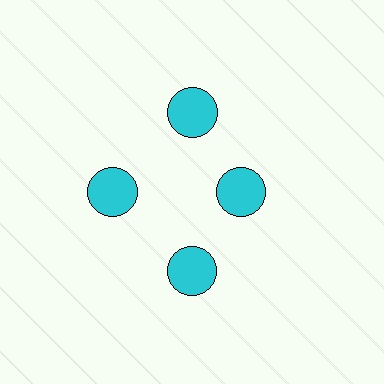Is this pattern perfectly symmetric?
No. The 4 cyan circles are arranged in a ring, but one element near the 3 o'clock position is pulled inward toward the center, breaking the 4-fold rotational symmetry.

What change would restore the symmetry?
The symmetry would be restored by moving it outward, back onto the ring so that all 4 circles sit at equal angles and equal distance from the center.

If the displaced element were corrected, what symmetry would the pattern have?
It would have 4-fold rotational symmetry — the pattern would map onto itself every 90 degrees.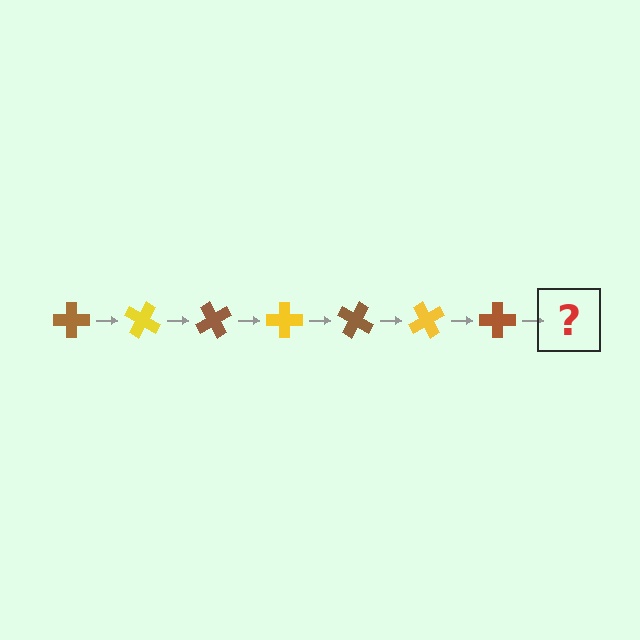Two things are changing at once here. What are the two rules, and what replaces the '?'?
The two rules are that it rotates 30 degrees each step and the color cycles through brown and yellow. The '?' should be a yellow cross, rotated 210 degrees from the start.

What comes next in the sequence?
The next element should be a yellow cross, rotated 210 degrees from the start.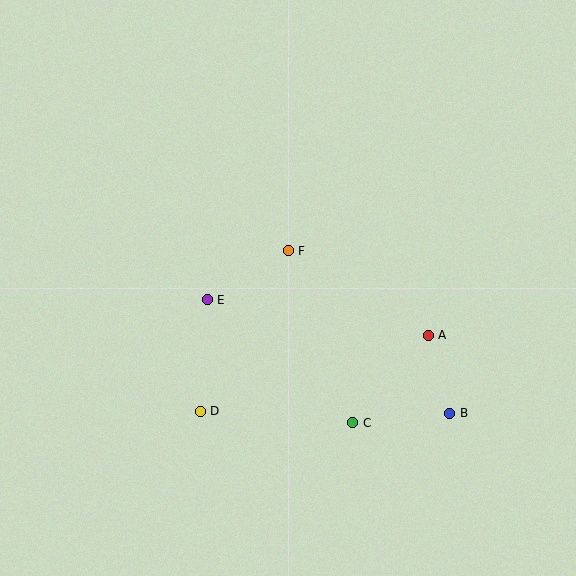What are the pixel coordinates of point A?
Point A is at (428, 335).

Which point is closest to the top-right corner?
Point A is closest to the top-right corner.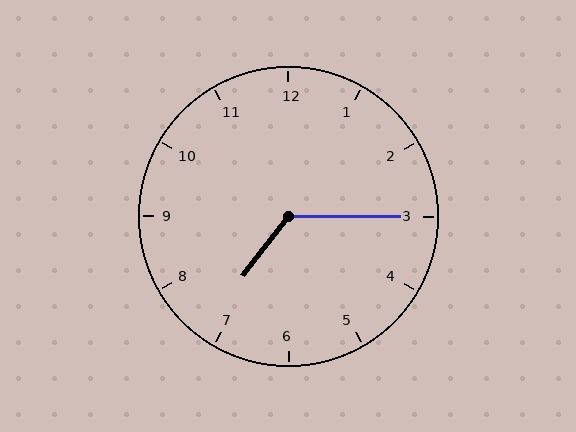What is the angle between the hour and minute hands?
Approximately 128 degrees.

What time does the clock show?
7:15.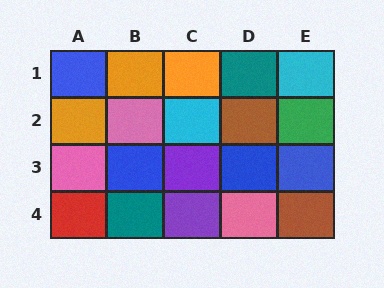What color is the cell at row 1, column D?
Teal.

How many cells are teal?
2 cells are teal.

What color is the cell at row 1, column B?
Orange.